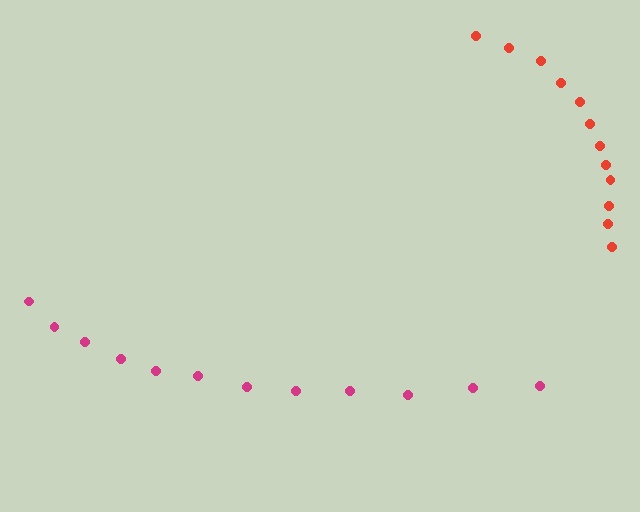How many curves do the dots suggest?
There are 2 distinct paths.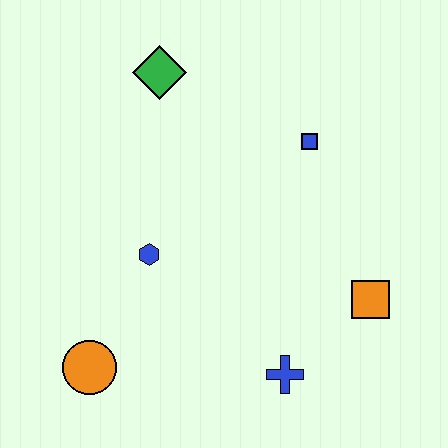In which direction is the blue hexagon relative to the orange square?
The blue hexagon is to the left of the orange square.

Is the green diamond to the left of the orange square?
Yes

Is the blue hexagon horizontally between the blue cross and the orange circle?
Yes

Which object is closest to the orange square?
The blue cross is closest to the orange square.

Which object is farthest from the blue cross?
The green diamond is farthest from the blue cross.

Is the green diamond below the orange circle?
No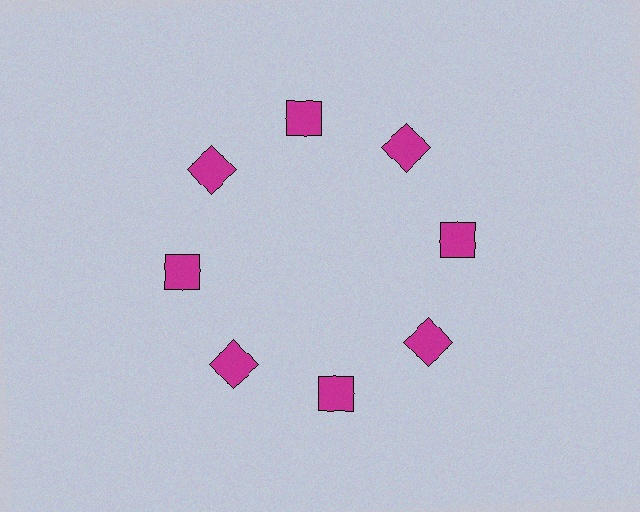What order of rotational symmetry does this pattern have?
This pattern has 8-fold rotational symmetry.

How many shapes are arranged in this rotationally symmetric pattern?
There are 8 shapes, arranged in 8 groups of 1.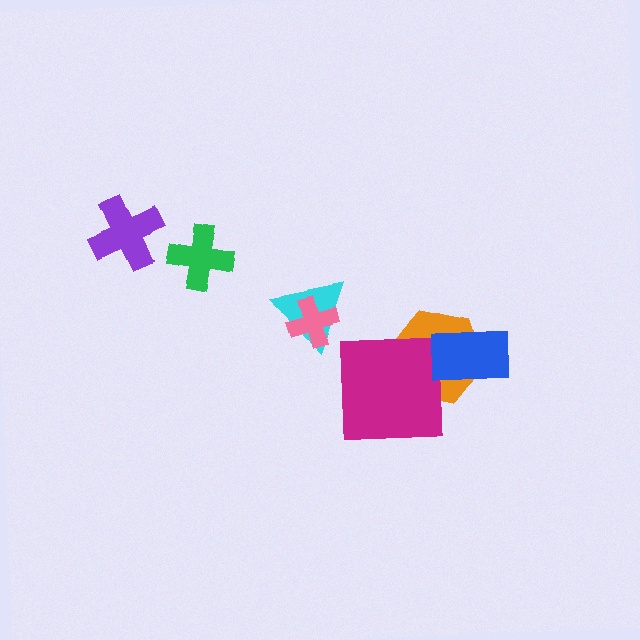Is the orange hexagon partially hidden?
Yes, it is partially covered by another shape.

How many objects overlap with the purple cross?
0 objects overlap with the purple cross.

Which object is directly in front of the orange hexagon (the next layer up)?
The magenta square is directly in front of the orange hexagon.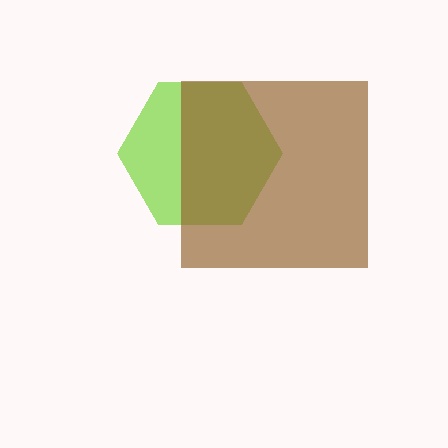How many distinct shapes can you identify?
There are 2 distinct shapes: a lime hexagon, a brown square.